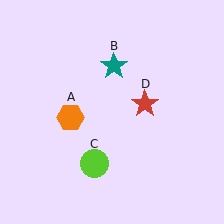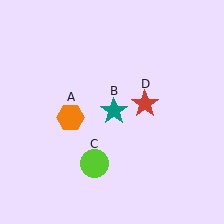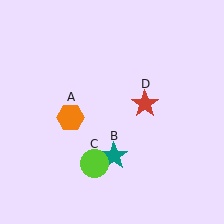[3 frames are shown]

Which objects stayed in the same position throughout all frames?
Orange hexagon (object A) and lime circle (object C) and red star (object D) remained stationary.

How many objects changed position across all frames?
1 object changed position: teal star (object B).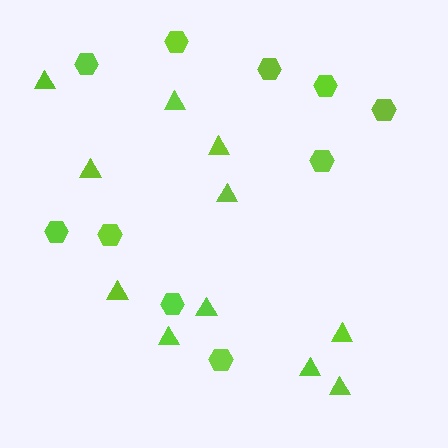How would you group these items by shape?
There are 2 groups: one group of hexagons (10) and one group of triangles (11).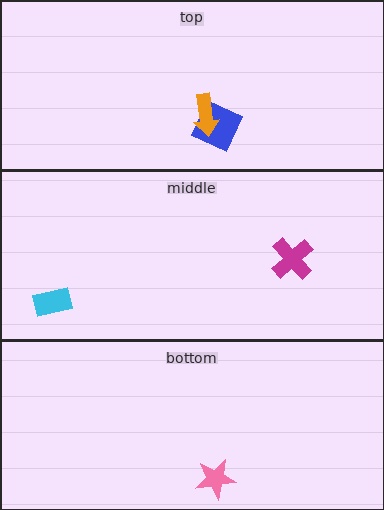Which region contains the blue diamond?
The top region.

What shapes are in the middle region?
The cyan rectangle, the magenta cross.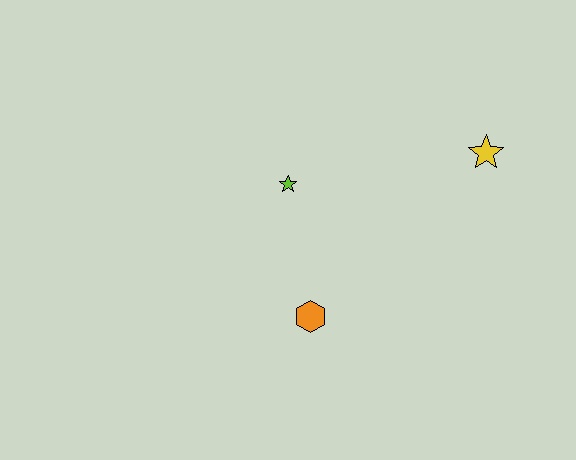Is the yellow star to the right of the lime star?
Yes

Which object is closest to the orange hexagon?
The lime star is closest to the orange hexagon.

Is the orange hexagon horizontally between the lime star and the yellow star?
Yes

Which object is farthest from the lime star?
The yellow star is farthest from the lime star.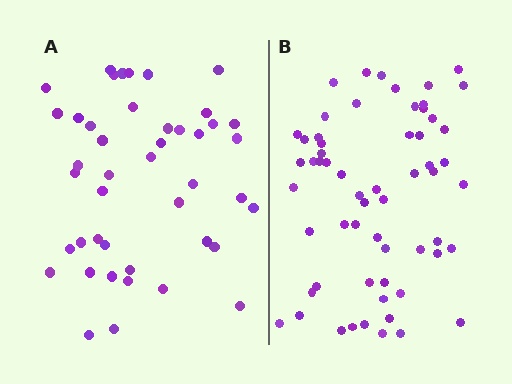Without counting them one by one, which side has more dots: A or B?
Region B (the right region) has more dots.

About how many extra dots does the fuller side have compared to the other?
Region B has approximately 15 more dots than region A.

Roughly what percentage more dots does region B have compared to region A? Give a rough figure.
About 35% more.